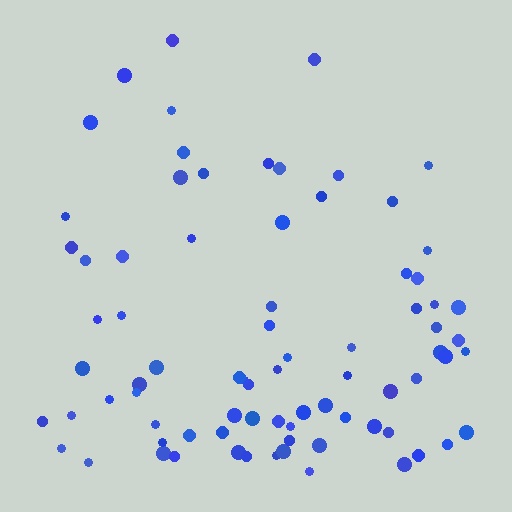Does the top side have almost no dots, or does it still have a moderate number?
Still a moderate number, just noticeably fewer than the bottom.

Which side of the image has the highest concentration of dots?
The bottom.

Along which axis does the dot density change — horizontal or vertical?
Vertical.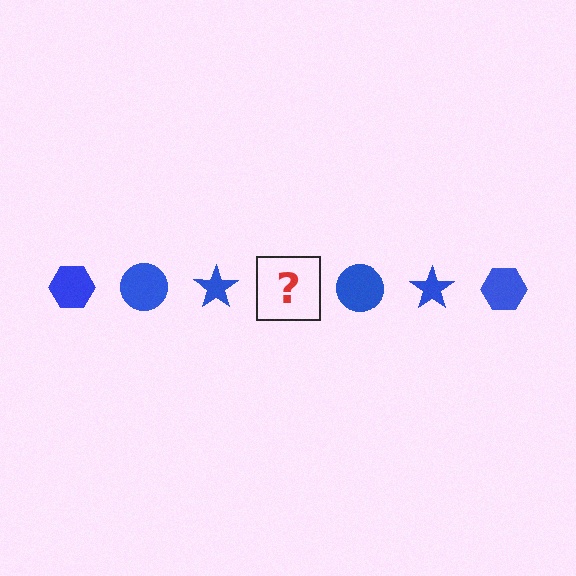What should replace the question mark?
The question mark should be replaced with a blue hexagon.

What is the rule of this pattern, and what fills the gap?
The rule is that the pattern cycles through hexagon, circle, star shapes in blue. The gap should be filled with a blue hexagon.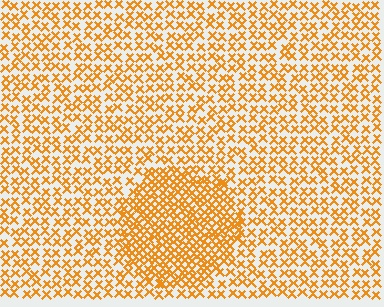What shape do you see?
I see a circle.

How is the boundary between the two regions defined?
The boundary is defined by a change in element density (approximately 1.9x ratio). All elements are the same color, size, and shape.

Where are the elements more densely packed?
The elements are more densely packed inside the circle boundary.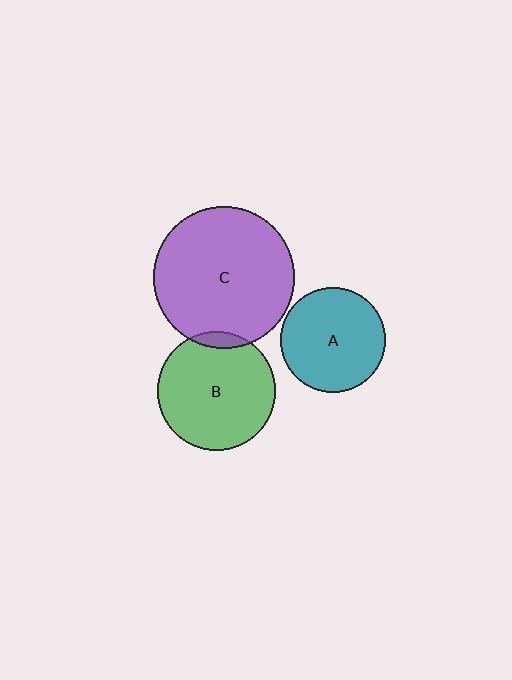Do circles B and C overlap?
Yes.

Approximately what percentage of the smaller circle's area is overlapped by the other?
Approximately 5%.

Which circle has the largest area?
Circle C (purple).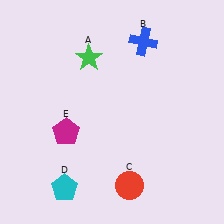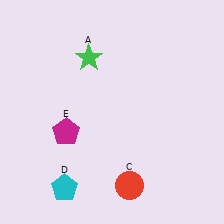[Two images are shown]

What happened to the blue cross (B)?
The blue cross (B) was removed in Image 2. It was in the top-right area of Image 1.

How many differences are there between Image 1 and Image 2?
There is 1 difference between the two images.